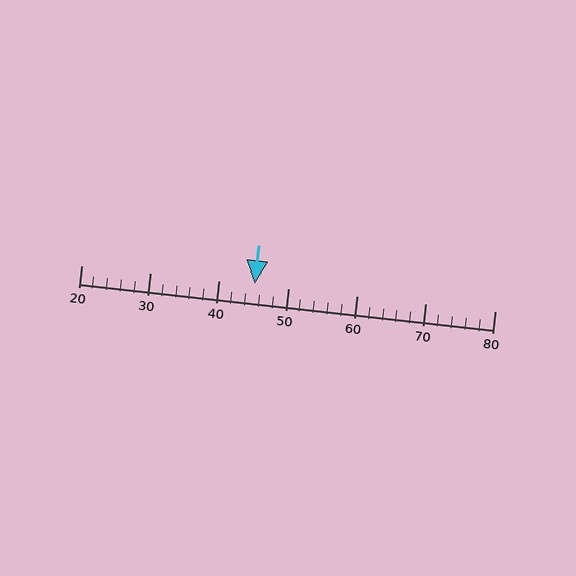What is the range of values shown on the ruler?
The ruler shows values from 20 to 80.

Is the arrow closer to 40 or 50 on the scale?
The arrow is closer to 50.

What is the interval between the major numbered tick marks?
The major tick marks are spaced 10 units apart.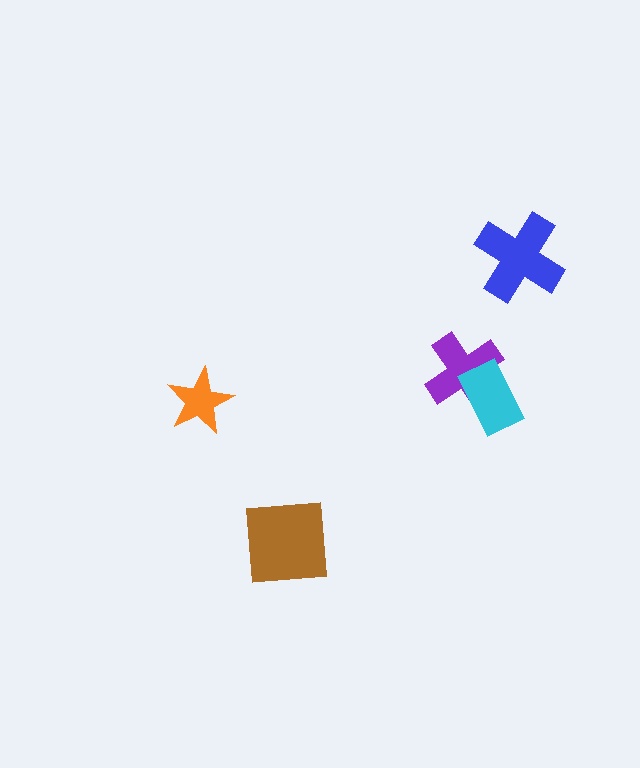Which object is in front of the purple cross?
The cyan rectangle is in front of the purple cross.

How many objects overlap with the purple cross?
1 object overlaps with the purple cross.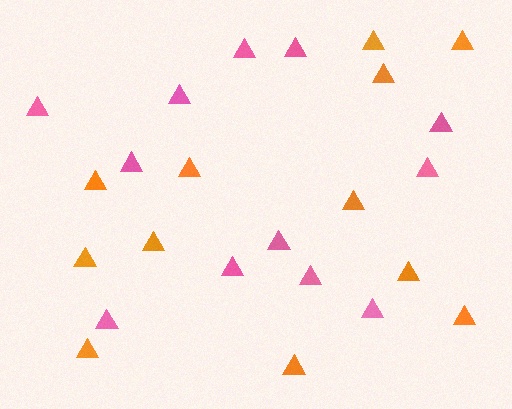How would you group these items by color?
There are 2 groups: one group of pink triangles (12) and one group of orange triangles (12).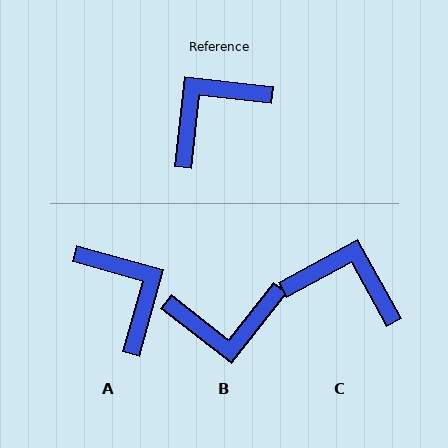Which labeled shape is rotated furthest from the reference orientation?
B, about 148 degrees away.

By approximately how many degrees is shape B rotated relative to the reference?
Approximately 148 degrees counter-clockwise.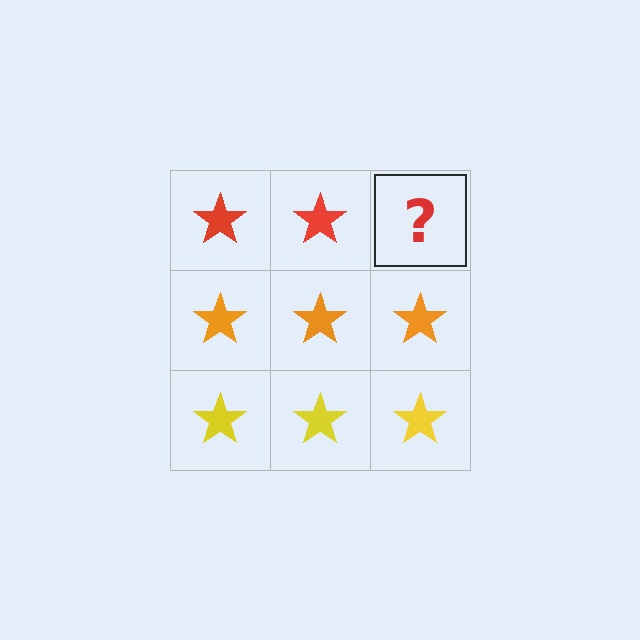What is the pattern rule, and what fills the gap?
The rule is that each row has a consistent color. The gap should be filled with a red star.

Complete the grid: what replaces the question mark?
The question mark should be replaced with a red star.